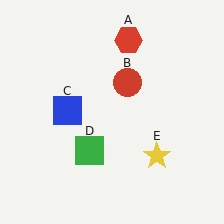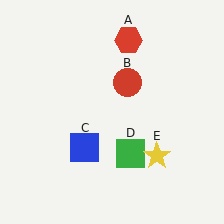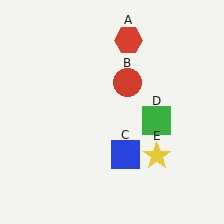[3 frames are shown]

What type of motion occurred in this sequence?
The blue square (object C), green square (object D) rotated counterclockwise around the center of the scene.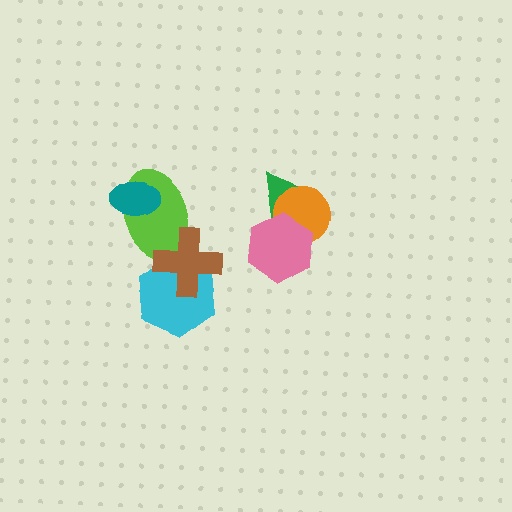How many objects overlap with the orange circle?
2 objects overlap with the orange circle.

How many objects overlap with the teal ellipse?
1 object overlaps with the teal ellipse.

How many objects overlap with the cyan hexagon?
1 object overlaps with the cyan hexagon.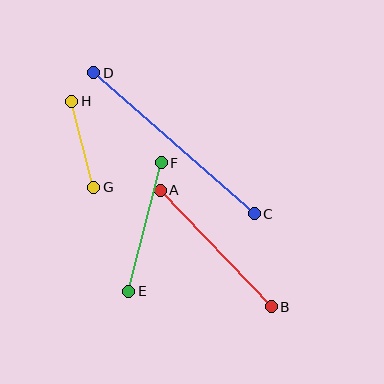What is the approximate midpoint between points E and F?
The midpoint is at approximately (145, 227) pixels.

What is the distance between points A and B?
The distance is approximately 161 pixels.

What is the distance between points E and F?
The distance is approximately 132 pixels.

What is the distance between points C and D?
The distance is approximately 213 pixels.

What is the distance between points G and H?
The distance is approximately 89 pixels.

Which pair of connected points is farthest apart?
Points C and D are farthest apart.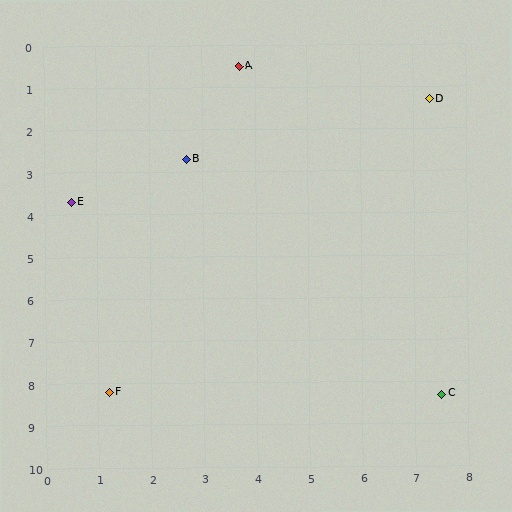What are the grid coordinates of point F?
Point F is at approximately (1.2, 8.2).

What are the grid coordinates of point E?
Point E is at approximately (0.5, 3.7).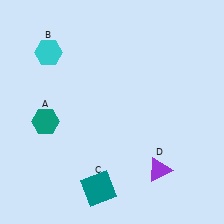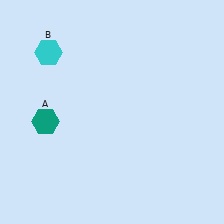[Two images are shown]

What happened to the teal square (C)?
The teal square (C) was removed in Image 2. It was in the bottom-left area of Image 1.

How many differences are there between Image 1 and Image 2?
There are 2 differences between the two images.